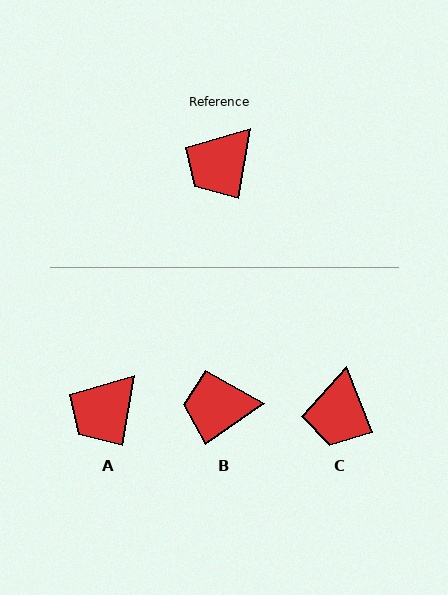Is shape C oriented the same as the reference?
No, it is off by about 32 degrees.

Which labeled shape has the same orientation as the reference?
A.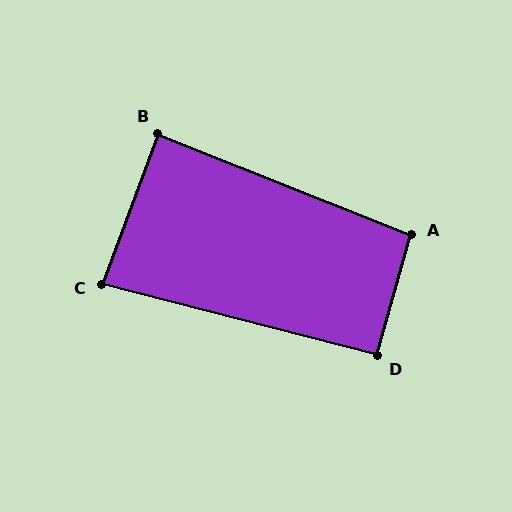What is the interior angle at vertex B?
Approximately 89 degrees (approximately right).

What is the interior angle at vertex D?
Approximately 91 degrees (approximately right).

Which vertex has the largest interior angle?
A, at approximately 96 degrees.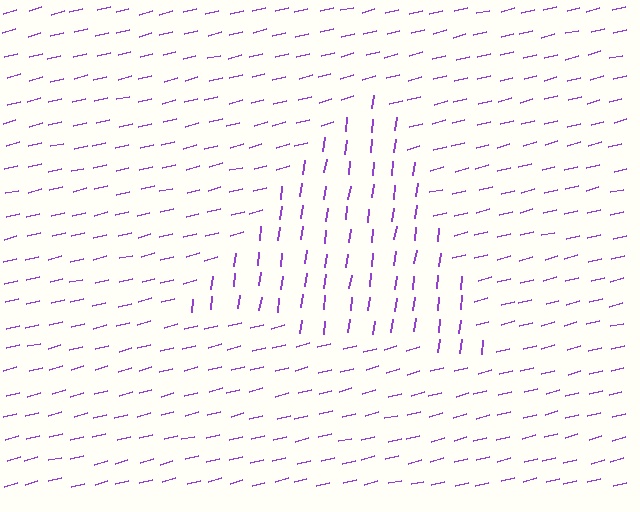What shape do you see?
I see a triangle.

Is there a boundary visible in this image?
Yes, there is a texture boundary formed by a change in line orientation.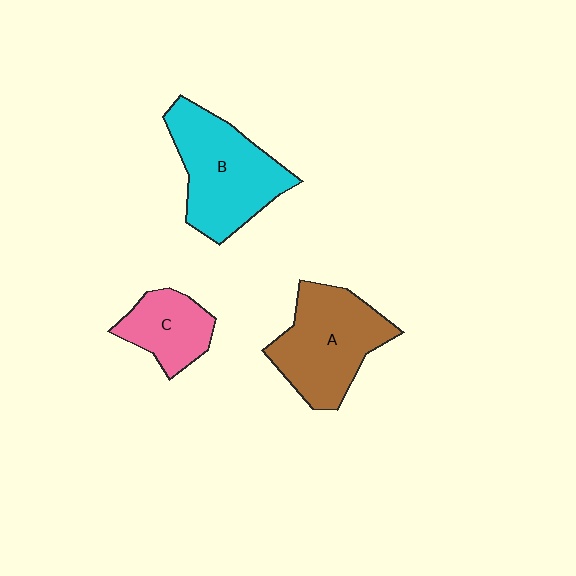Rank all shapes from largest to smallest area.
From largest to smallest: B (cyan), A (brown), C (pink).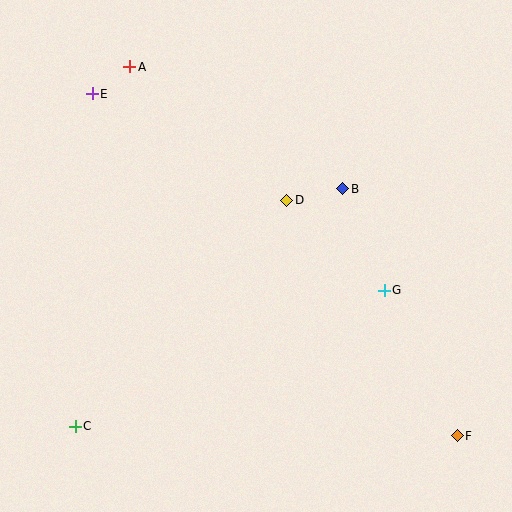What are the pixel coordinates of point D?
Point D is at (287, 200).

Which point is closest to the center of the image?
Point D at (287, 200) is closest to the center.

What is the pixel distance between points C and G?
The distance between C and G is 338 pixels.